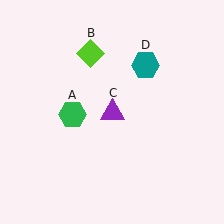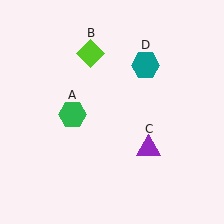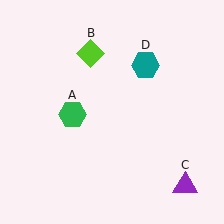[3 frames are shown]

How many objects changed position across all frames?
1 object changed position: purple triangle (object C).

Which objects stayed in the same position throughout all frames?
Green hexagon (object A) and lime diamond (object B) and teal hexagon (object D) remained stationary.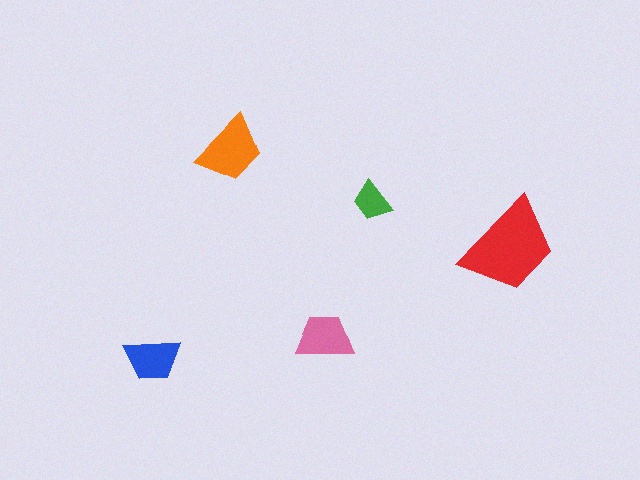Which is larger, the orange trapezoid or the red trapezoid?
The red one.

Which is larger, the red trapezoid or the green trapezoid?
The red one.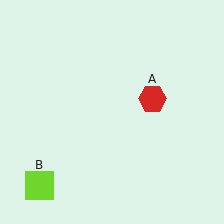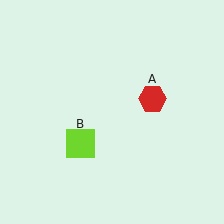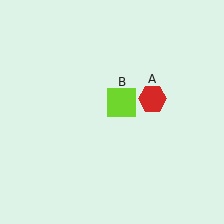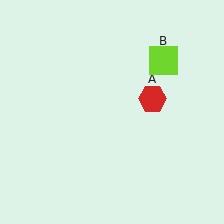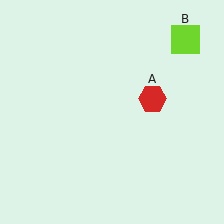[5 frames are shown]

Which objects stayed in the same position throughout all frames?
Red hexagon (object A) remained stationary.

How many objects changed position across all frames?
1 object changed position: lime square (object B).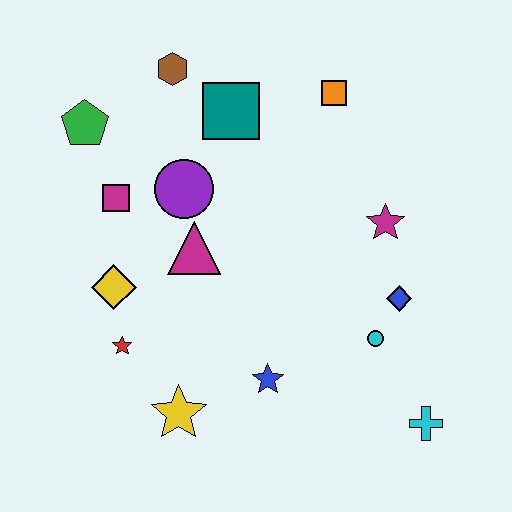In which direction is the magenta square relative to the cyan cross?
The magenta square is to the left of the cyan cross.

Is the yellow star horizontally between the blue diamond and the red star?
Yes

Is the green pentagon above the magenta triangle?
Yes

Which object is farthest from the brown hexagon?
The cyan cross is farthest from the brown hexagon.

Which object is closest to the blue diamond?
The cyan circle is closest to the blue diamond.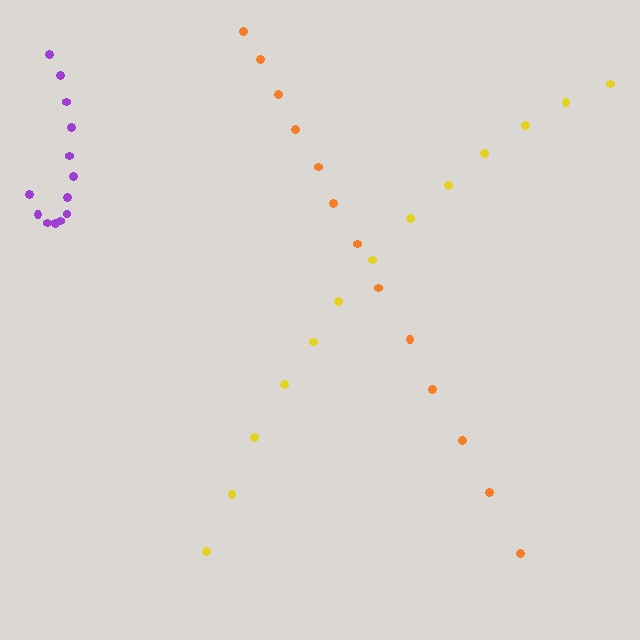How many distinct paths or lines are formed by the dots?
There are 3 distinct paths.